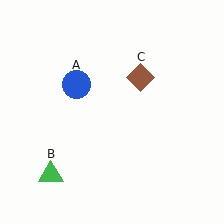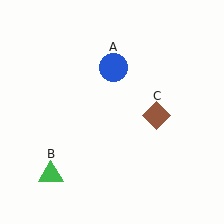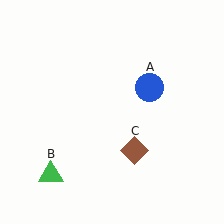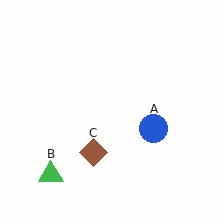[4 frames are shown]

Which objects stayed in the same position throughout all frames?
Green triangle (object B) remained stationary.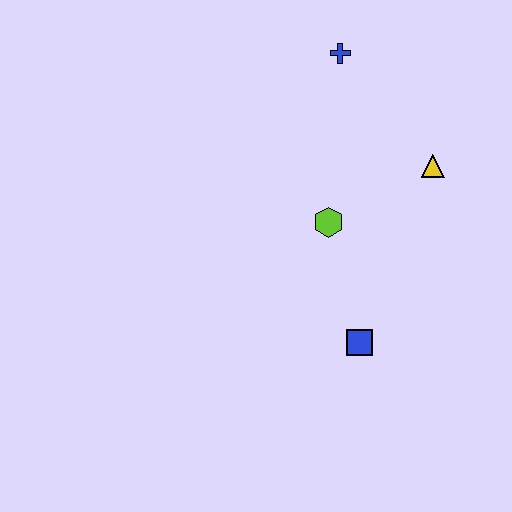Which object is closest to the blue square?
The lime hexagon is closest to the blue square.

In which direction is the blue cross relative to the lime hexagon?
The blue cross is above the lime hexagon.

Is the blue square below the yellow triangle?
Yes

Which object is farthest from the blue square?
The blue cross is farthest from the blue square.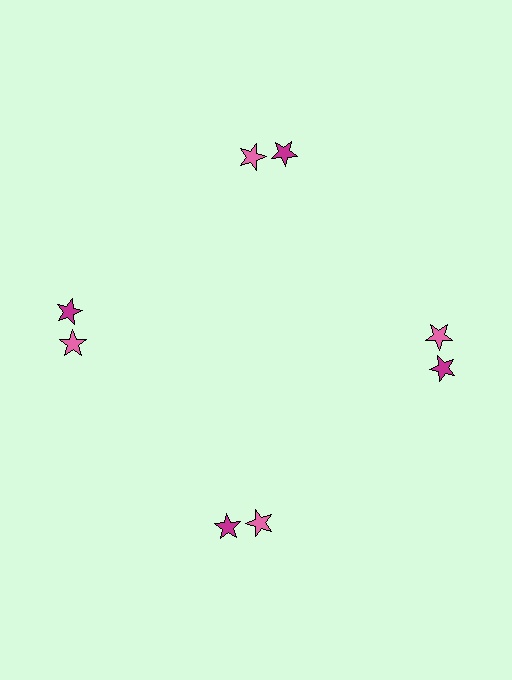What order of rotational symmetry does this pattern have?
This pattern has 4-fold rotational symmetry.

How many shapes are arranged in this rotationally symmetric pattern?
There are 8 shapes, arranged in 4 groups of 2.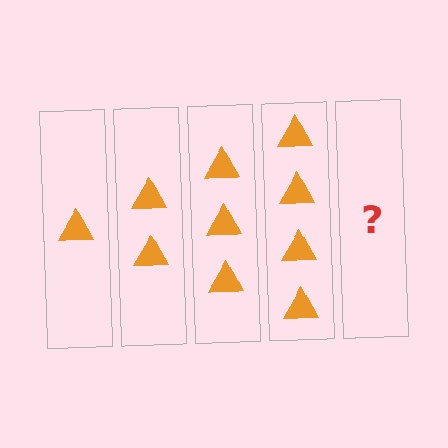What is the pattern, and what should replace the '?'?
The pattern is that each step adds one more triangle. The '?' should be 5 triangles.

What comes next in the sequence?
The next element should be 5 triangles.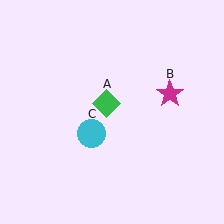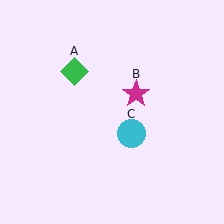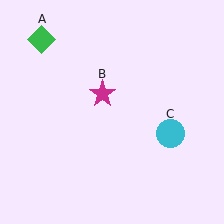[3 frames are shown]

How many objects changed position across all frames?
3 objects changed position: green diamond (object A), magenta star (object B), cyan circle (object C).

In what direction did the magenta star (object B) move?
The magenta star (object B) moved left.